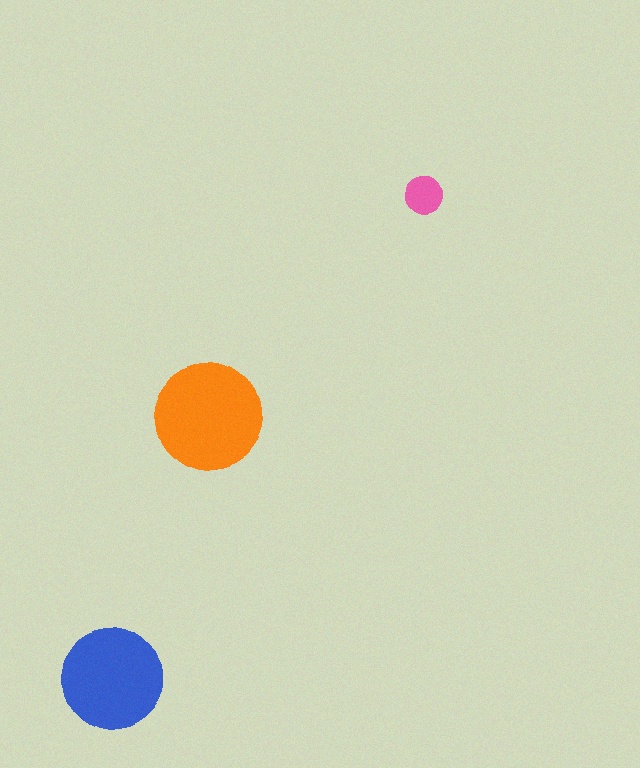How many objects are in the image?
There are 3 objects in the image.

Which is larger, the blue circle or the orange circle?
The orange one.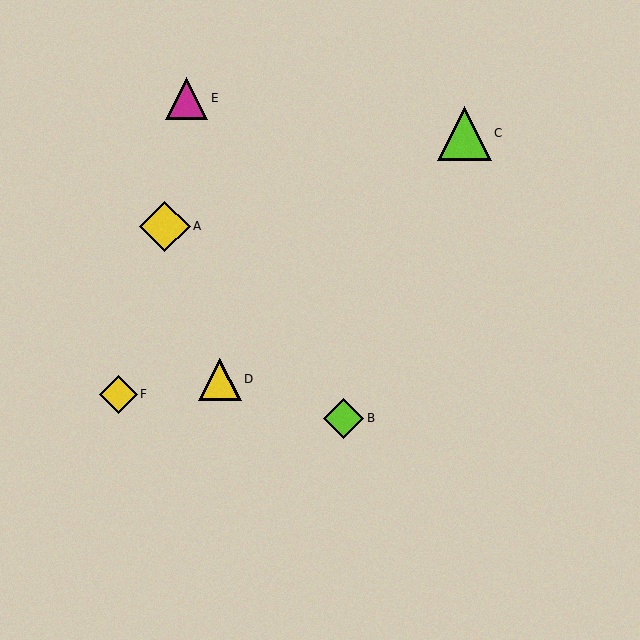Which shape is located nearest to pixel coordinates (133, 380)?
The yellow diamond (labeled F) at (118, 394) is nearest to that location.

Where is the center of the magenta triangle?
The center of the magenta triangle is at (187, 98).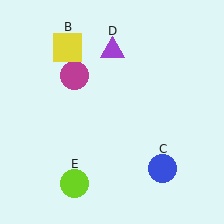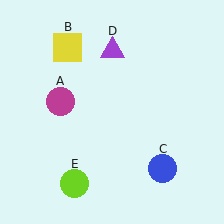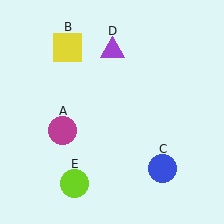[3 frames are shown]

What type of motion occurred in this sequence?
The magenta circle (object A) rotated counterclockwise around the center of the scene.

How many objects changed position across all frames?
1 object changed position: magenta circle (object A).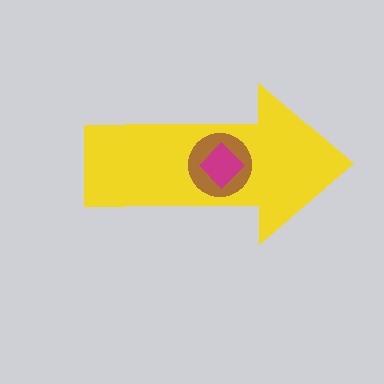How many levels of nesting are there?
3.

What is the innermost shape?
The magenta diamond.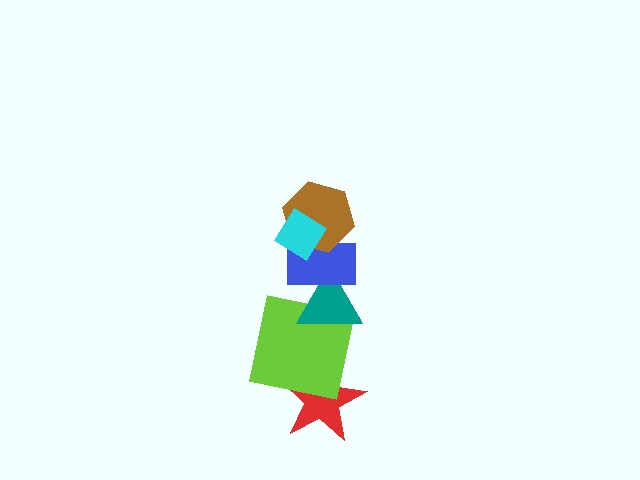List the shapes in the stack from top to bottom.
From top to bottom: the cyan diamond, the brown hexagon, the blue rectangle, the teal triangle, the lime square, the red star.